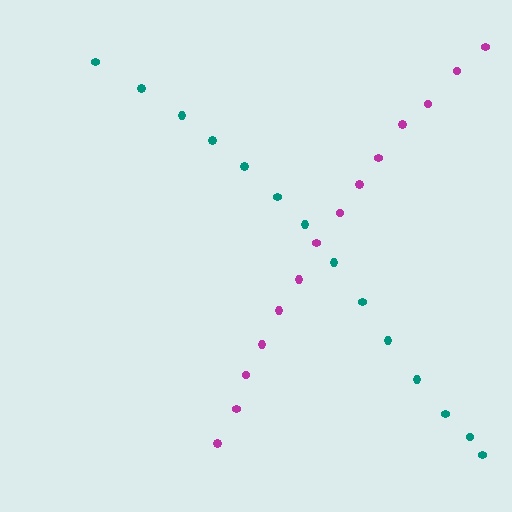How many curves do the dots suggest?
There are 2 distinct paths.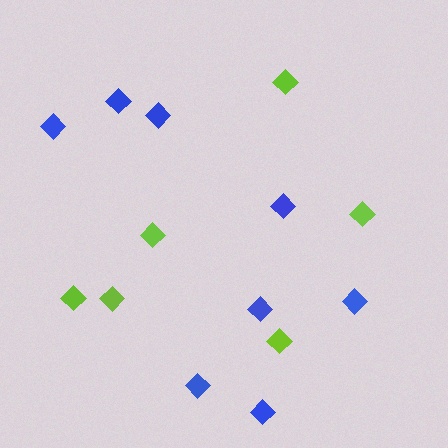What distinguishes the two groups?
There are 2 groups: one group of blue diamonds (8) and one group of lime diamonds (6).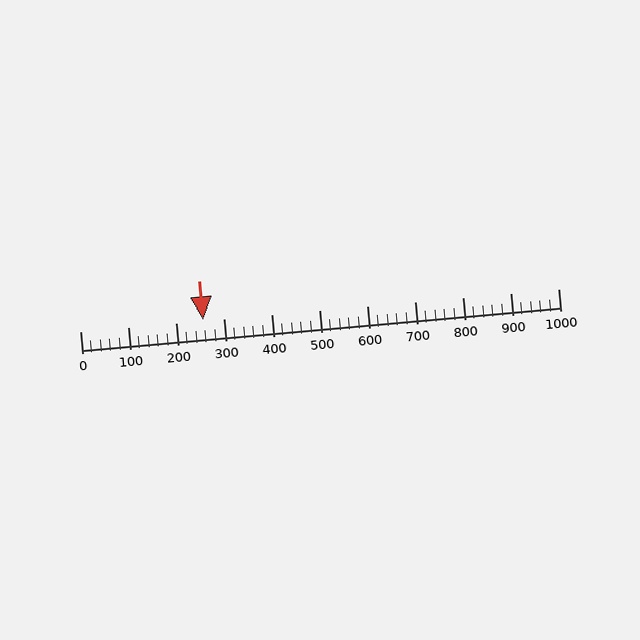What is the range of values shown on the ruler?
The ruler shows values from 0 to 1000.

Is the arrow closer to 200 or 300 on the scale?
The arrow is closer to 300.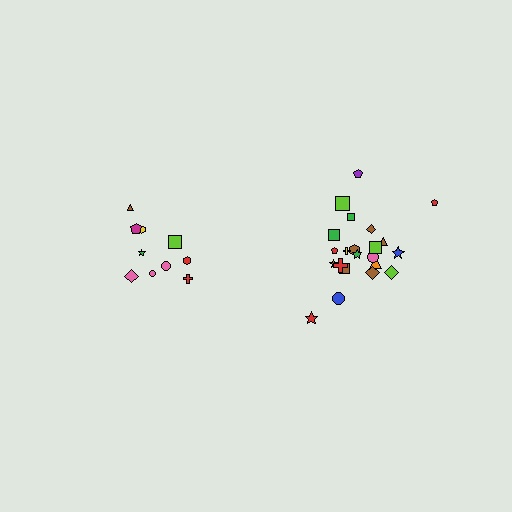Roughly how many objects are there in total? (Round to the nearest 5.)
Roughly 30 objects in total.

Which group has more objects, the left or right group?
The right group.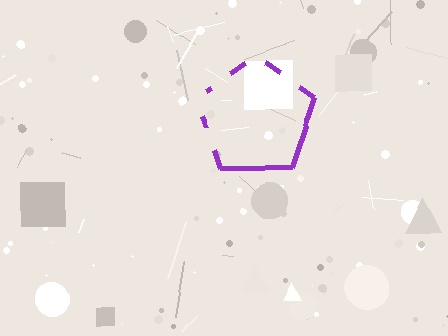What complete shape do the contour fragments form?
The contour fragments form a pentagon.